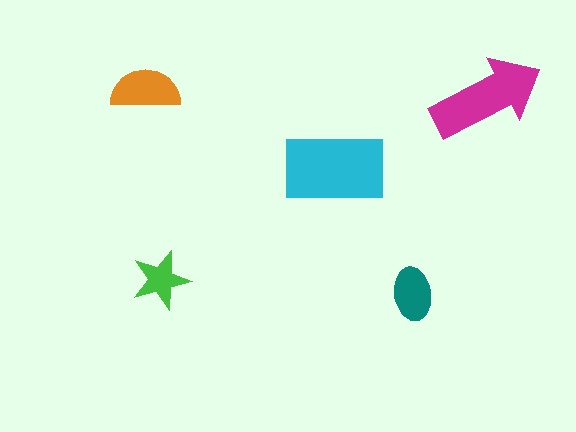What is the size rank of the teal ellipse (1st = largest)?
4th.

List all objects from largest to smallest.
The cyan rectangle, the magenta arrow, the orange semicircle, the teal ellipse, the green star.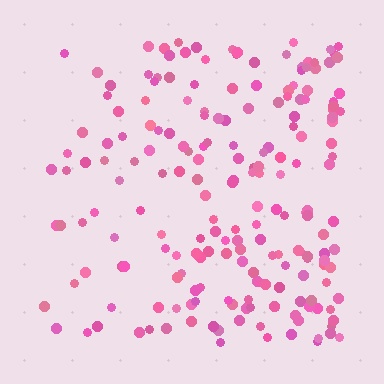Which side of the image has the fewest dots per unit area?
The left.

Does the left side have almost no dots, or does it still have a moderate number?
Still a moderate number, just noticeably fewer than the right.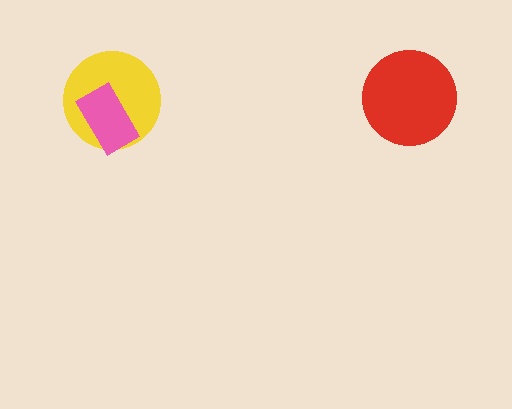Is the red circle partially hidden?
No, no other shape covers it.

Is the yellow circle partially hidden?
Yes, it is partially covered by another shape.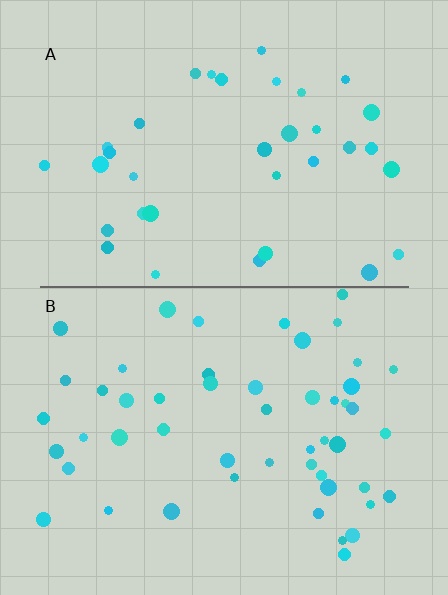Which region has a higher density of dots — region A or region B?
B (the bottom).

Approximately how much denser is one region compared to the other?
Approximately 1.4× — region B over region A.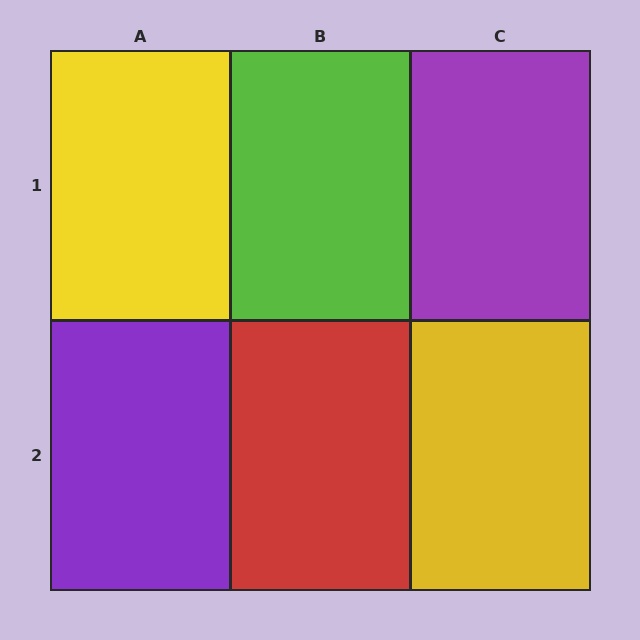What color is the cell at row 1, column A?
Yellow.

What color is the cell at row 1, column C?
Purple.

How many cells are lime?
1 cell is lime.